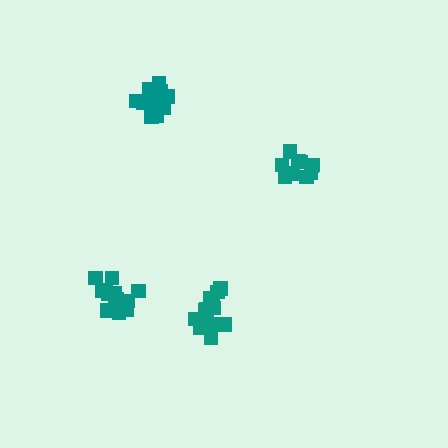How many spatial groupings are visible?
There are 4 spatial groupings.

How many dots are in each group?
Group 1: 10 dots, Group 2: 15 dots, Group 3: 13 dots, Group 4: 13 dots (51 total).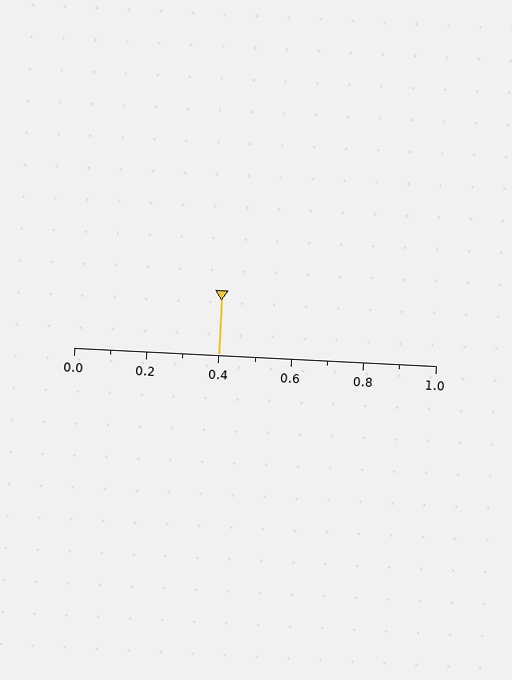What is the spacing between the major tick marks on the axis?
The major ticks are spaced 0.2 apart.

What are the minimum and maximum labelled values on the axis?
The axis runs from 0.0 to 1.0.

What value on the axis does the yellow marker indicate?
The marker indicates approximately 0.4.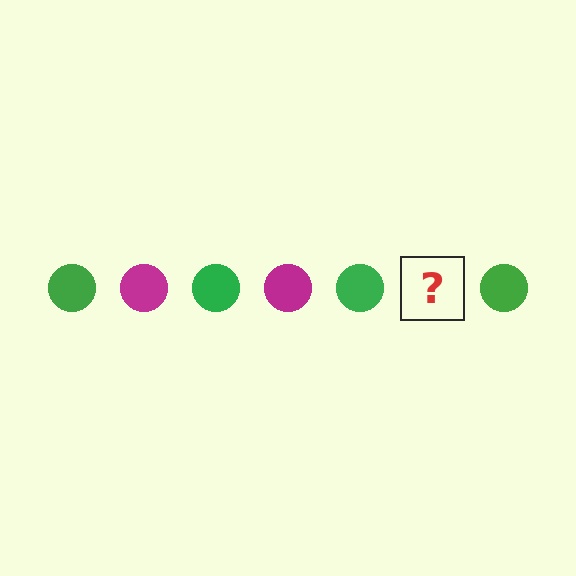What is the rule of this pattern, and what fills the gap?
The rule is that the pattern cycles through green, magenta circles. The gap should be filled with a magenta circle.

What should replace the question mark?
The question mark should be replaced with a magenta circle.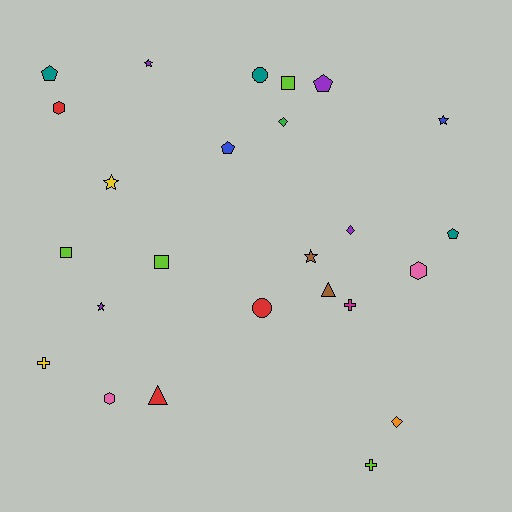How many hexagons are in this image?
There are 3 hexagons.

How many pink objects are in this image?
There are 2 pink objects.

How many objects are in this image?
There are 25 objects.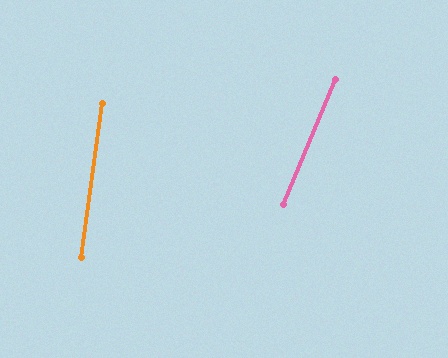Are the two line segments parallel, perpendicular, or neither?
Neither parallel nor perpendicular — they differ by about 15°.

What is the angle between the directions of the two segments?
Approximately 15 degrees.